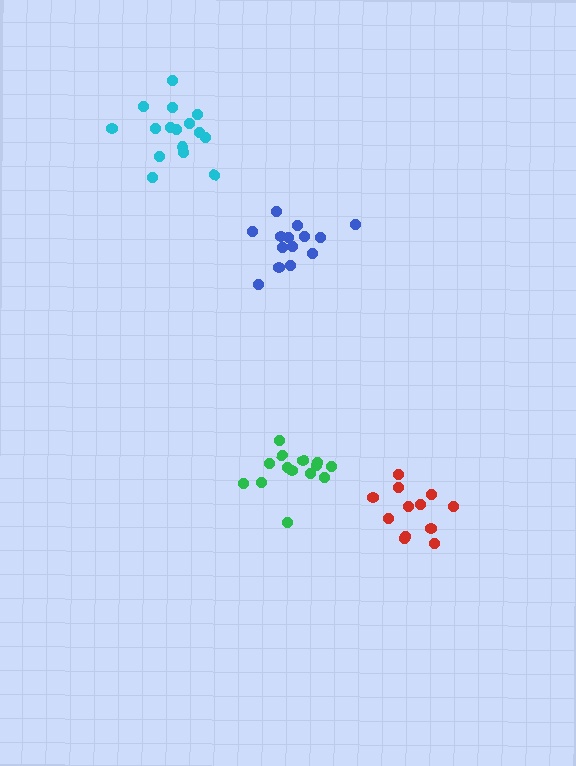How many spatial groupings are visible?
There are 4 spatial groupings.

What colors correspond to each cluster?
The clusters are colored: green, cyan, blue, red.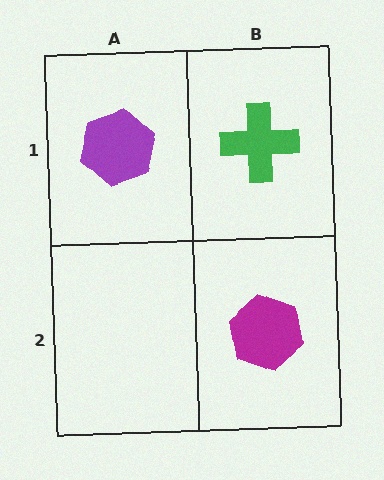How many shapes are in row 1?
2 shapes.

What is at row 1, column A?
A purple hexagon.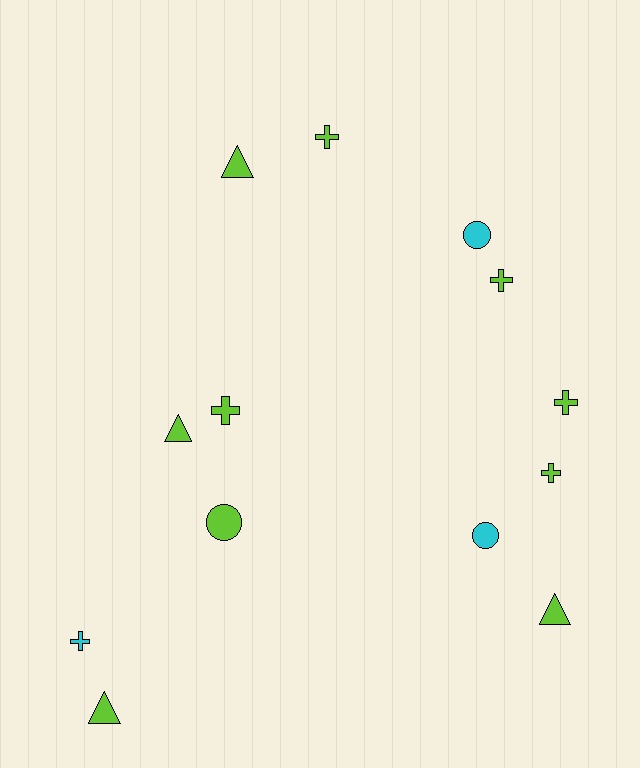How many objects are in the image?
There are 13 objects.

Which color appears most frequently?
Lime, with 10 objects.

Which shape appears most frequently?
Cross, with 6 objects.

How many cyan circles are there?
There are 2 cyan circles.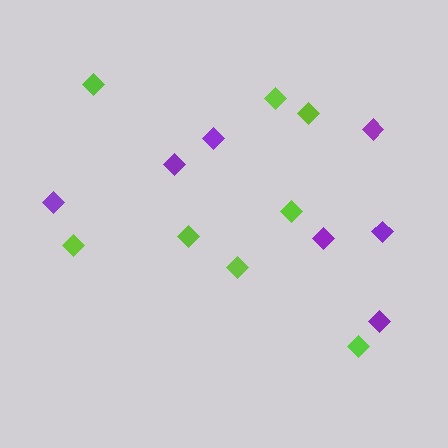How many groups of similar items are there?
There are 2 groups: one group of purple diamonds (7) and one group of lime diamonds (8).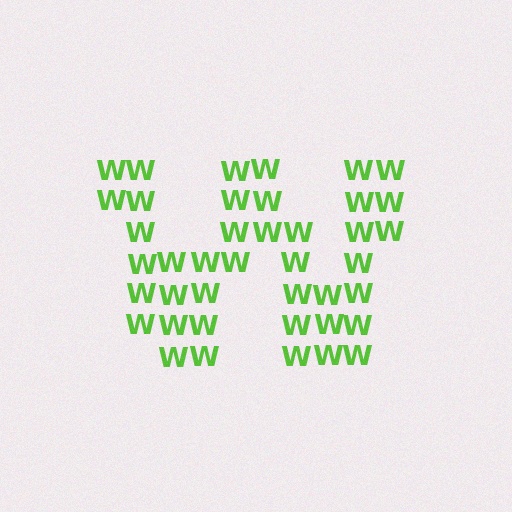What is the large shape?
The large shape is the letter W.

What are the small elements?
The small elements are letter W's.